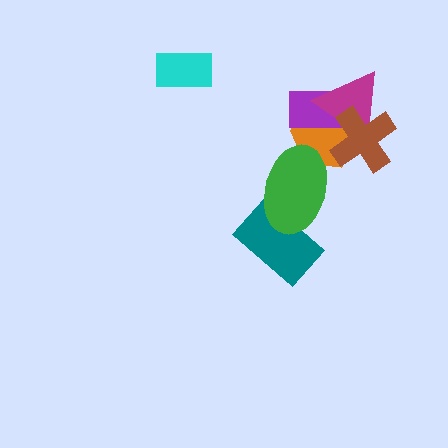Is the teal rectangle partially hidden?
Yes, it is partially covered by another shape.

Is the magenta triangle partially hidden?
Yes, it is partially covered by another shape.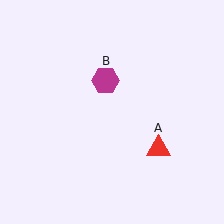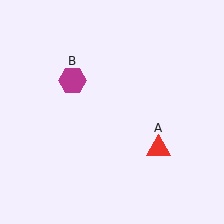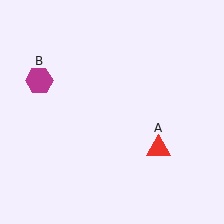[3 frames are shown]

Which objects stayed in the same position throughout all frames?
Red triangle (object A) remained stationary.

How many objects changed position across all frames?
1 object changed position: magenta hexagon (object B).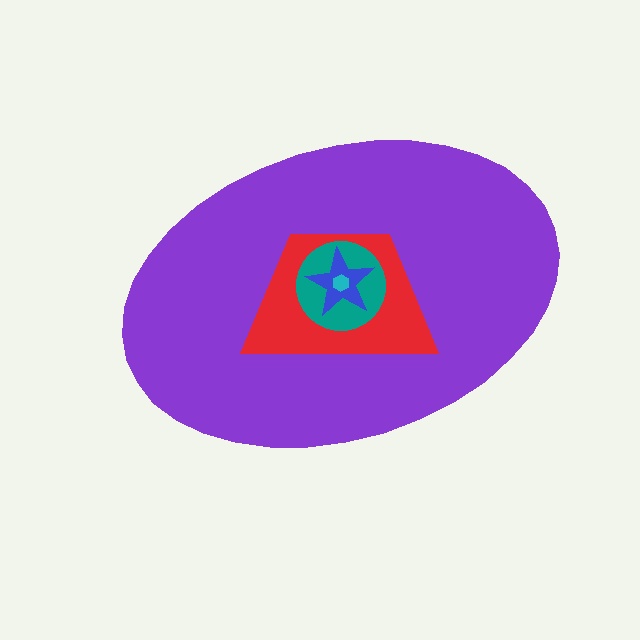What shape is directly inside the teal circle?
The blue star.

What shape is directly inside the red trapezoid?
The teal circle.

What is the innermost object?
The cyan hexagon.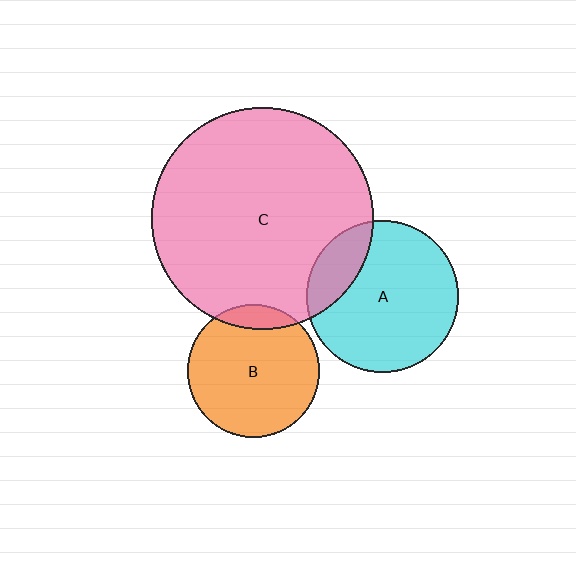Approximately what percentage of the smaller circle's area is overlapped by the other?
Approximately 20%.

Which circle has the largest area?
Circle C (pink).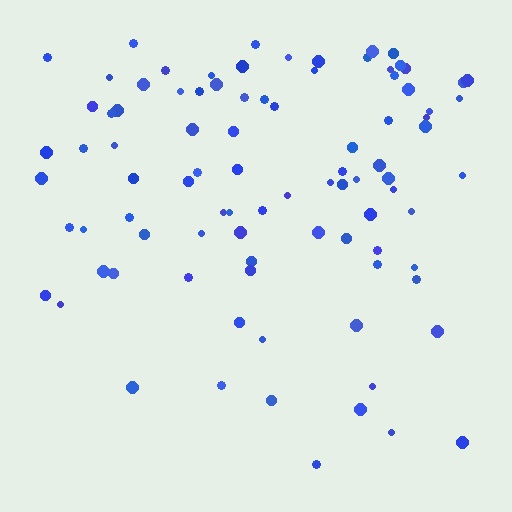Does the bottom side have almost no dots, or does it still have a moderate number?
Still a moderate number, just noticeably fewer than the top.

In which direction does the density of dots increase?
From bottom to top, with the top side densest.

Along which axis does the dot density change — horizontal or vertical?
Vertical.